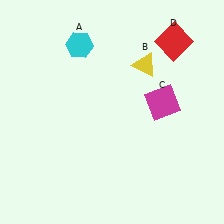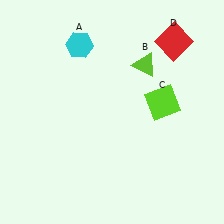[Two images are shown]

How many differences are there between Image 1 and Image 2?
There are 2 differences between the two images.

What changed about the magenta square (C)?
In Image 1, C is magenta. In Image 2, it changed to lime.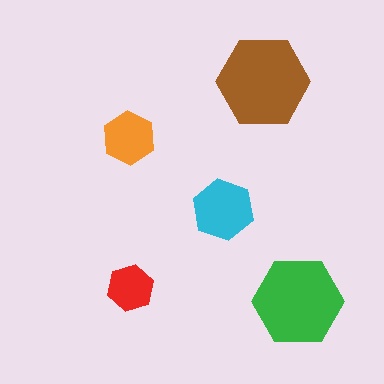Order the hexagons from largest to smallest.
the brown one, the green one, the cyan one, the orange one, the red one.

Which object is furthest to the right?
The green hexagon is rightmost.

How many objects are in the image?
There are 5 objects in the image.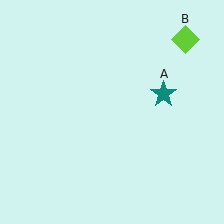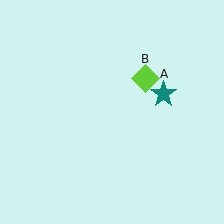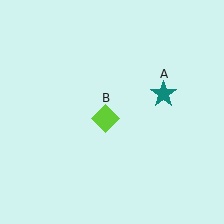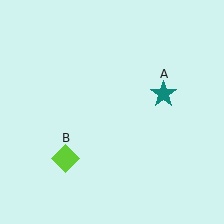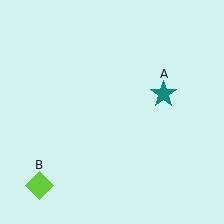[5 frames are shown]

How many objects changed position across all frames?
1 object changed position: lime diamond (object B).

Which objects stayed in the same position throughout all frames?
Teal star (object A) remained stationary.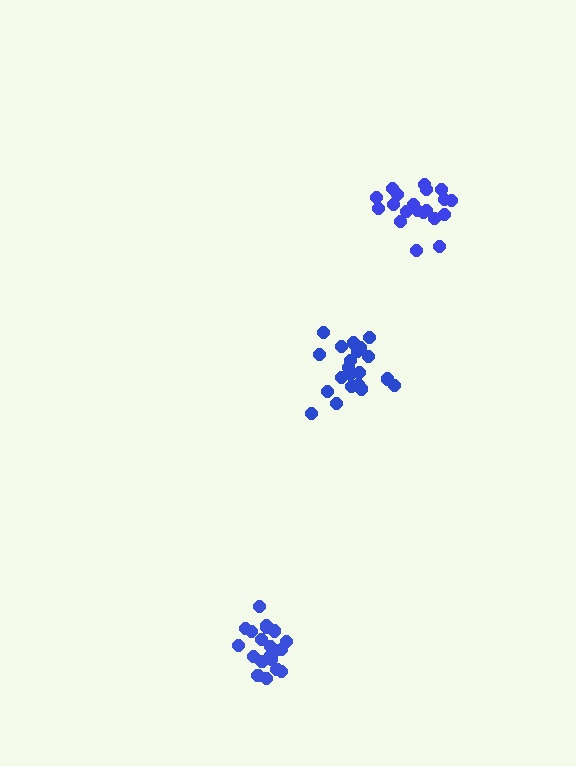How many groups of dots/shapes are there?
There are 3 groups.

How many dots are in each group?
Group 1: 21 dots, Group 2: 20 dots, Group 3: 20 dots (61 total).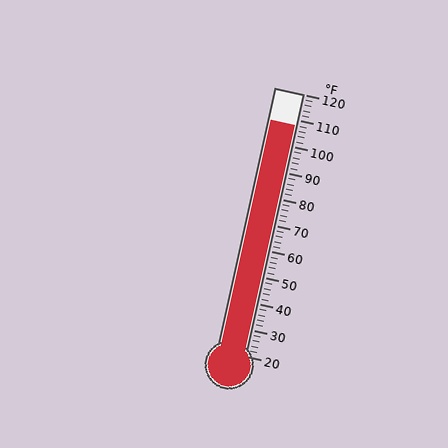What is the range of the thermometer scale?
The thermometer scale ranges from 20°F to 120°F.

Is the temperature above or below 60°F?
The temperature is above 60°F.